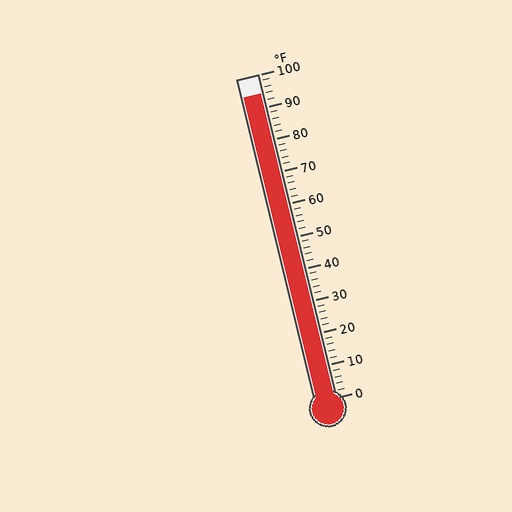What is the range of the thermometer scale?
The thermometer scale ranges from 0°F to 100°F.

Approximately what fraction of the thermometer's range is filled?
The thermometer is filled to approximately 95% of its range.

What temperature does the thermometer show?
The thermometer shows approximately 94°F.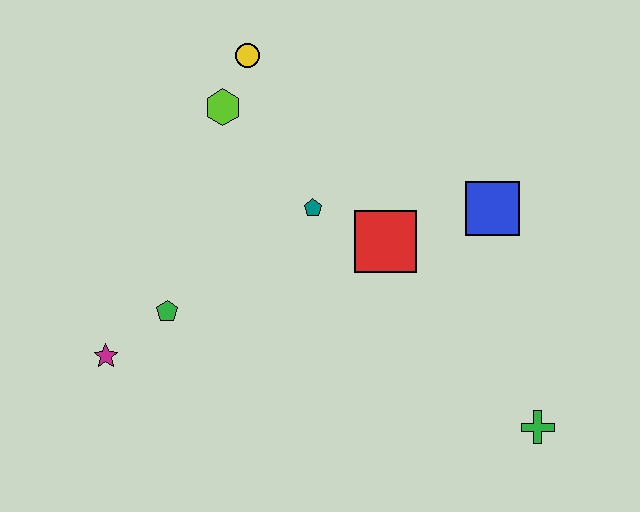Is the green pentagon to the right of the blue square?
No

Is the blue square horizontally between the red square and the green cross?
Yes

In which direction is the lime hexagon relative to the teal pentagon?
The lime hexagon is above the teal pentagon.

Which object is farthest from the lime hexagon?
The green cross is farthest from the lime hexagon.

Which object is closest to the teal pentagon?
The red square is closest to the teal pentagon.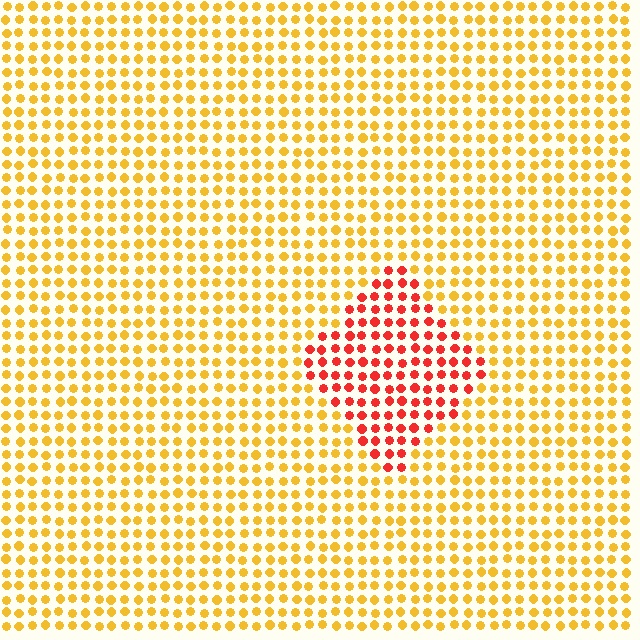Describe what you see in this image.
The image is filled with small yellow elements in a uniform arrangement. A diamond-shaped region is visible where the elements are tinted to a slightly different hue, forming a subtle color boundary.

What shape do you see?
I see a diamond.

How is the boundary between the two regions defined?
The boundary is defined purely by a slight shift in hue (about 44 degrees). Spacing, size, and orientation are identical on both sides.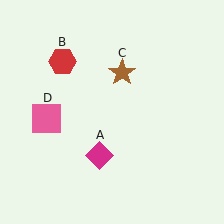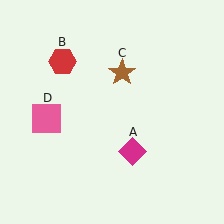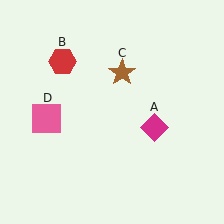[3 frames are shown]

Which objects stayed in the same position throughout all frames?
Red hexagon (object B) and brown star (object C) and pink square (object D) remained stationary.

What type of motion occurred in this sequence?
The magenta diamond (object A) rotated counterclockwise around the center of the scene.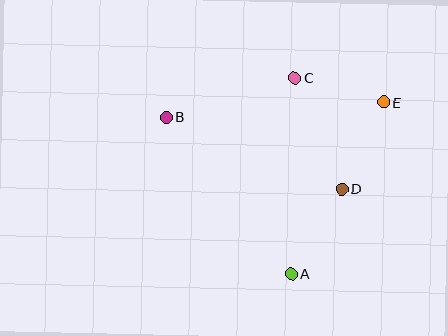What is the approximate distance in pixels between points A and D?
The distance between A and D is approximately 99 pixels.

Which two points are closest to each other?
Points C and E are closest to each other.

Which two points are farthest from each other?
Points B and E are farthest from each other.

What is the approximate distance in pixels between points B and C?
The distance between B and C is approximately 134 pixels.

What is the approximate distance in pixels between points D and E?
The distance between D and E is approximately 96 pixels.